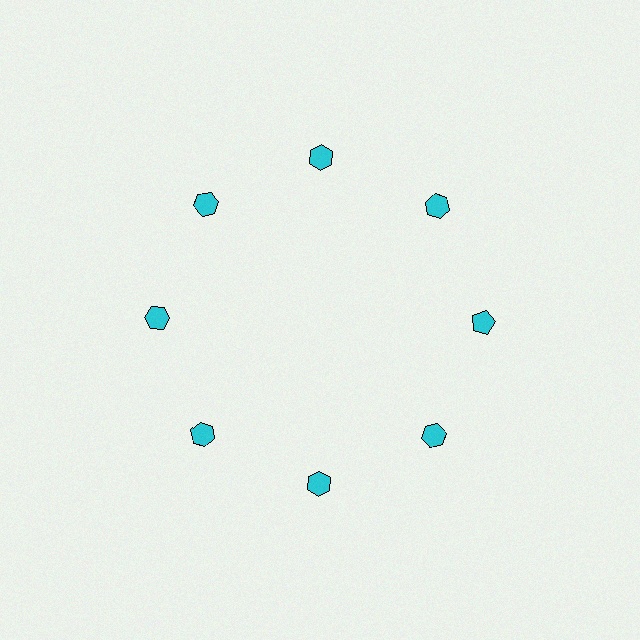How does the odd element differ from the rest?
It has a different shape: pentagon instead of hexagon.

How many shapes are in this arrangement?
There are 8 shapes arranged in a ring pattern.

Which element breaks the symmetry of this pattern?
The cyan pentagon at roughly the 3 o'clock position breaks the symmetry. All other shapes are cyan hexagons.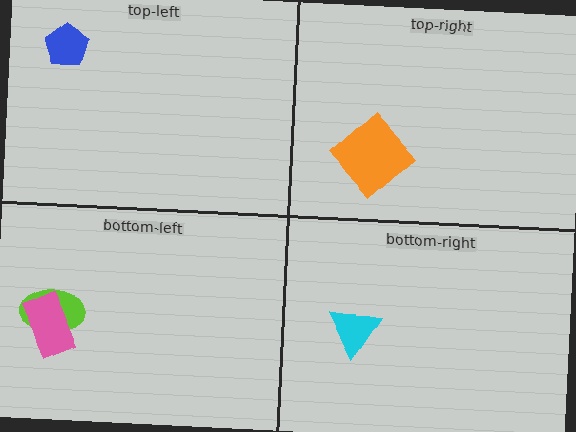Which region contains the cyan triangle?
The bottom-right region.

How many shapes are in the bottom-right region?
1.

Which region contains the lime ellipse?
The bottom-left region.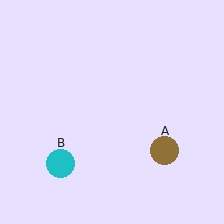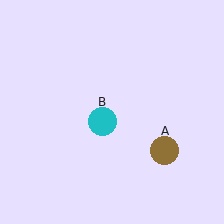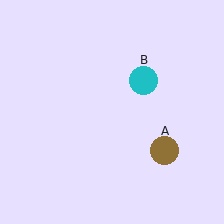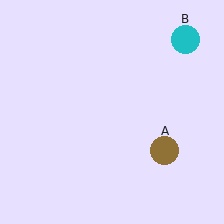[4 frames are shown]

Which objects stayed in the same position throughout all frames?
Brown circle (object A) remained stationary.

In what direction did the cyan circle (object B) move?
The cyan circle (object B) moved up and to the right.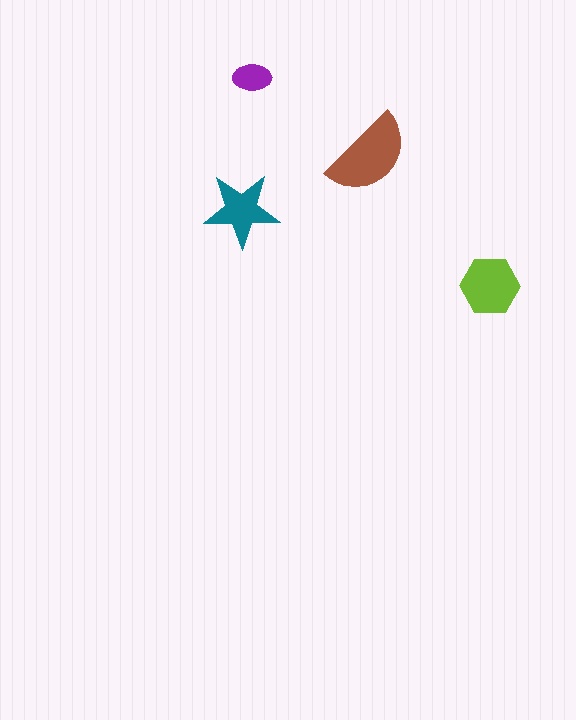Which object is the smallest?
The purple ellipse.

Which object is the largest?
The brown semicircle.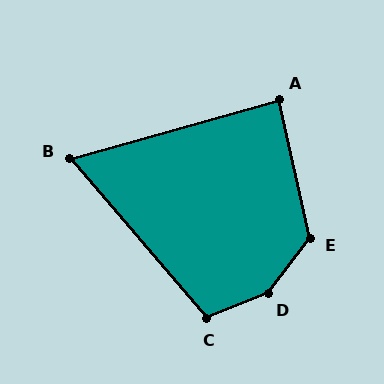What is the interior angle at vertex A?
Approximately 87 degrees (approximately right).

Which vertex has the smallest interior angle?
B, at approximately 65 degrees.